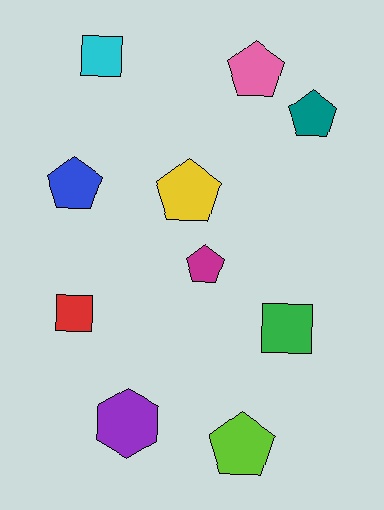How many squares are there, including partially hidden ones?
There are 3 squares.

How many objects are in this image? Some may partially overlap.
There are 10 objects.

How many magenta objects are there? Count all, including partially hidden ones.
There is 1 magenta object.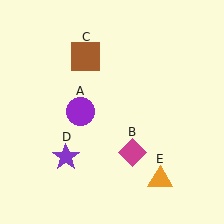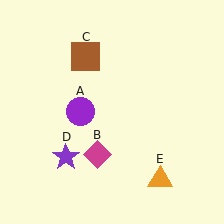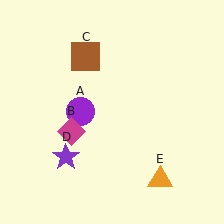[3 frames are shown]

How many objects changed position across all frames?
1 object changed position: magenta diamond (object B).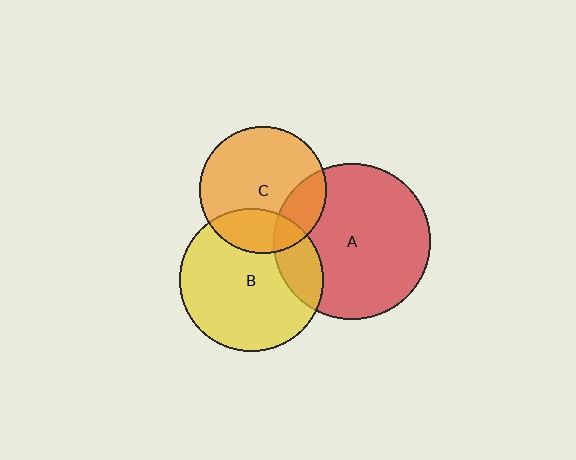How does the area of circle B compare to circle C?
Approximately 1.3 times.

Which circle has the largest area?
Circle A (red).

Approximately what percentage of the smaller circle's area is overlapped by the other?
Approximately 25%.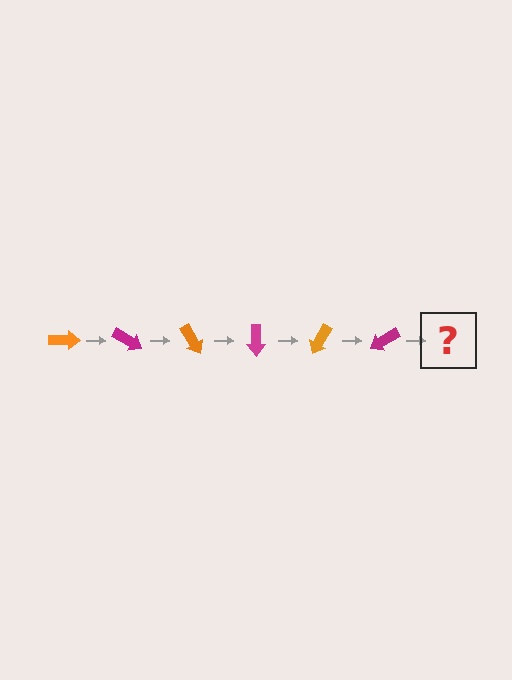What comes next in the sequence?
The next element should be an orange arrow, rotated 180 degrees from the start.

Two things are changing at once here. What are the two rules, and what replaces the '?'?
The two rules are that it rotates 30 degrees each step and the color cycles through orange and magenta. The '?' should be an orange arrow, rotated 180 degrees from the start.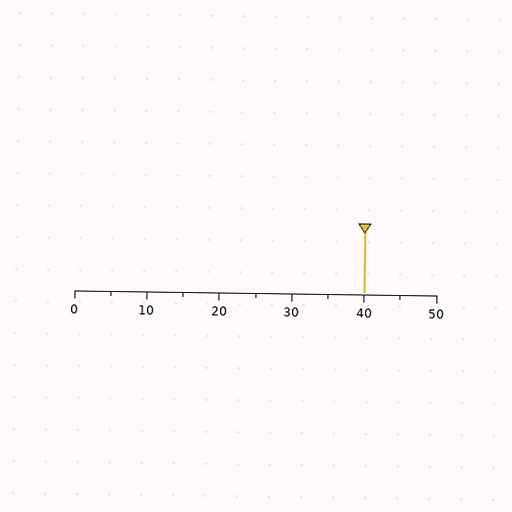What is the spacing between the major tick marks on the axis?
The major ticks are spaced 10 apart.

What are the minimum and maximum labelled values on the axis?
The axis runs from 0 to 50.